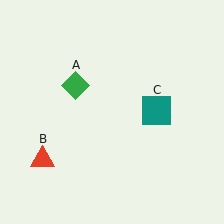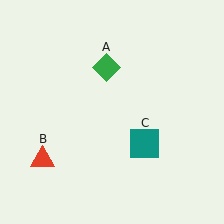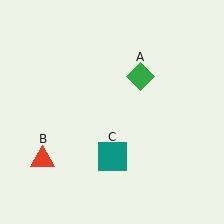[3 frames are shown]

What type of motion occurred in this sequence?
The green diamond (object A), teal square (object C) rotated clockwise around the center of the scene.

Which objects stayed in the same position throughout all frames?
Red triangle (object B) remained stationary.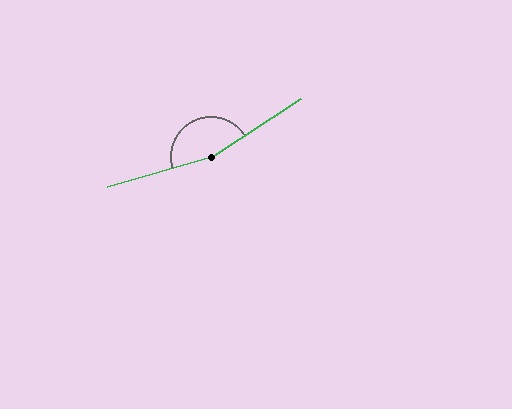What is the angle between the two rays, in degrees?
Approximately 163 degrees.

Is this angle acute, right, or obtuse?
It is obtuse.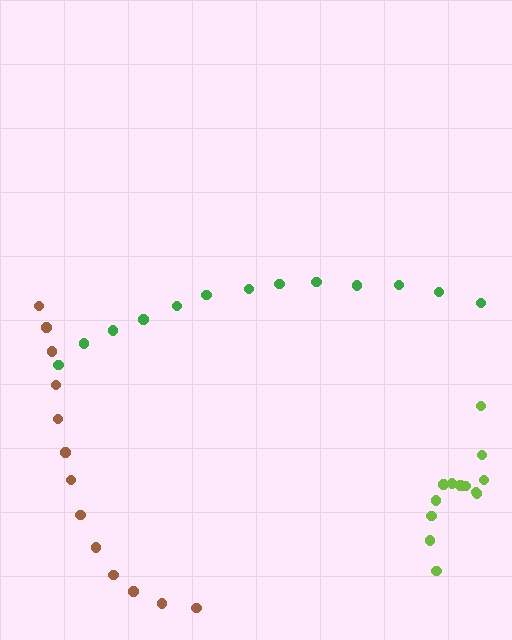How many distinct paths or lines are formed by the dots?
There are 3 distinct paths.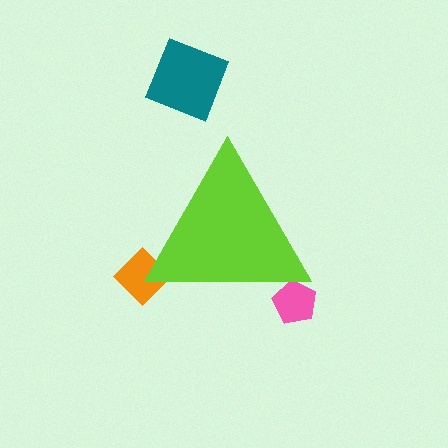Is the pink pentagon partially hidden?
Yes, the pink pentagon is partially hidden behind the lime triangle.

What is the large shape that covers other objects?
A lime triangle.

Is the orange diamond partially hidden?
Yes, the orange diamond is partially hidden behind the lime triangle.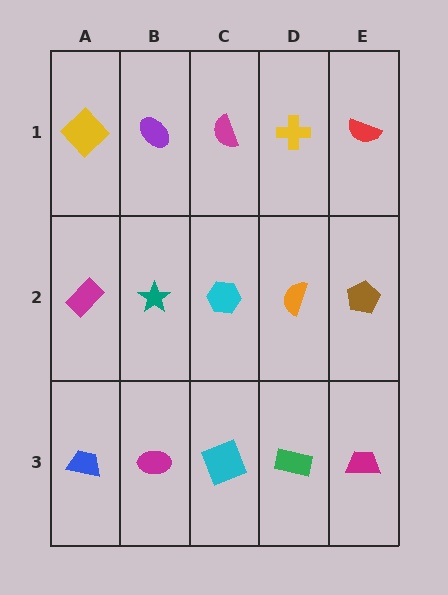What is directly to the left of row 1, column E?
A yellow cross.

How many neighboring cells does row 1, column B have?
3.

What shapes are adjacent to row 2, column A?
A yellow diamond (row 1, column A), a blue trapezoid (row 3, column A), a teal star (row 2, column B).